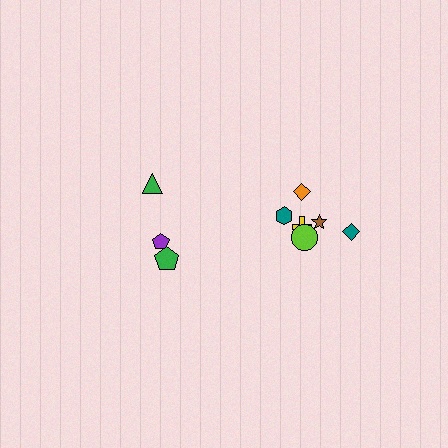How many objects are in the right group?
There are 6 objects.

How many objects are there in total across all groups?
There are 9 objects.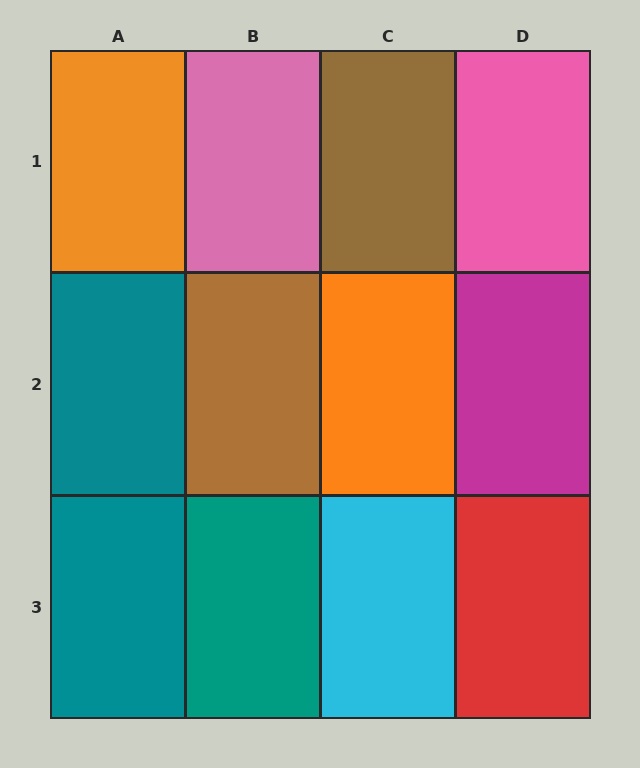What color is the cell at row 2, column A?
Teal.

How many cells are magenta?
1 cell is magenta.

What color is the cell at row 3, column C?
Cyan.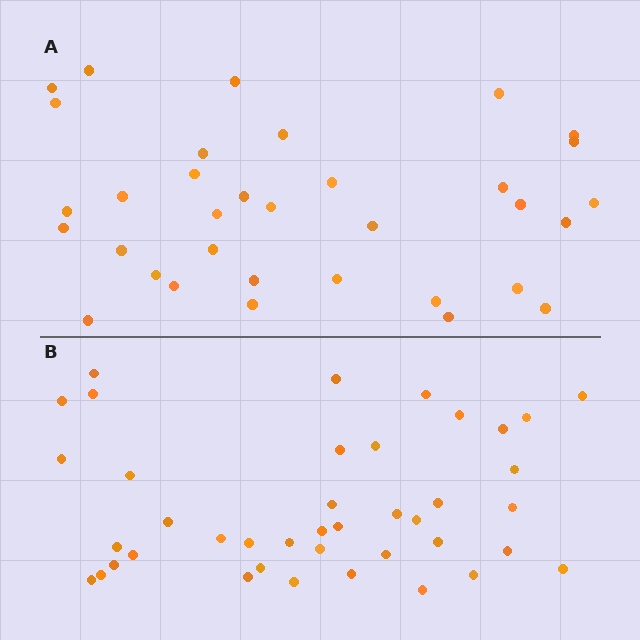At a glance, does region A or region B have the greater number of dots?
Region B (the bottom region) has more dots.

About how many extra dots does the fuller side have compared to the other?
Region B has roughly 8 or so more dots than region A.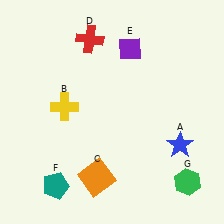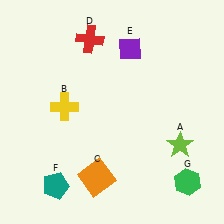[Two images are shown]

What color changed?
The star (A) changed from blue in Image 1 to lime in Image 2.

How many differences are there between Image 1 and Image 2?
There is 1 difference between the two images.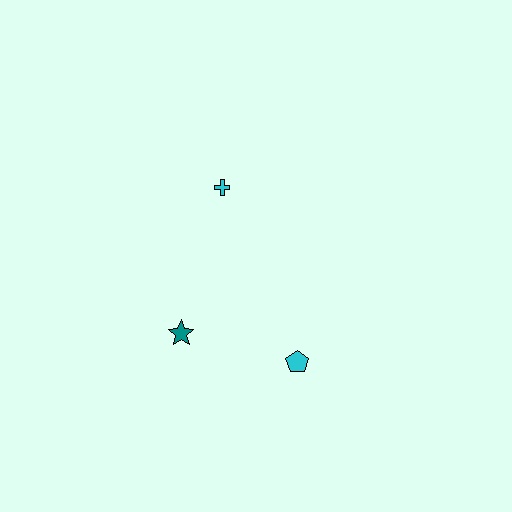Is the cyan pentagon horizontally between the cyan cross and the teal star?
No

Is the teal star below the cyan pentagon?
No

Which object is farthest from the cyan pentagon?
The cyan cross is farthest from the cyan pentagon.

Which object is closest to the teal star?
The cyan pentagon is closest to the teal star.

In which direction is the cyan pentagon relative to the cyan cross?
The cyan pentagon is below the cyan cross.